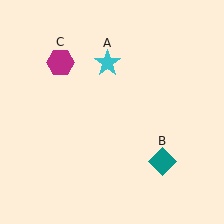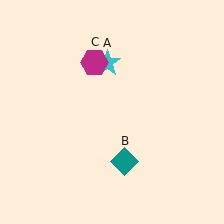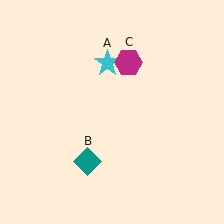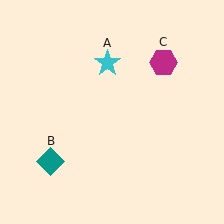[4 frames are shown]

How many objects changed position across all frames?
2 objects changed position: teal diamond (object B), magenta hexagon (object C).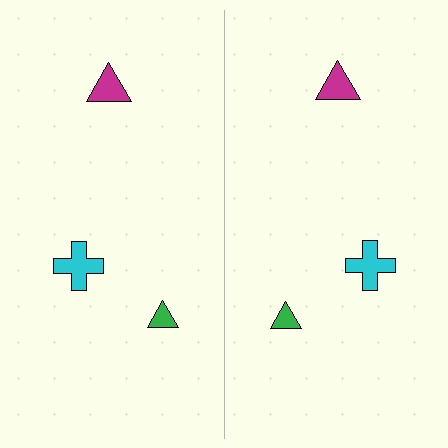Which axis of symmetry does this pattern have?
The pattern has a vertical axis of symmetry running through the center of the image.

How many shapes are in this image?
There are 6 shapes in this image.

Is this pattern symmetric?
Yes, this pattern has bilateral (reflection) symmetry.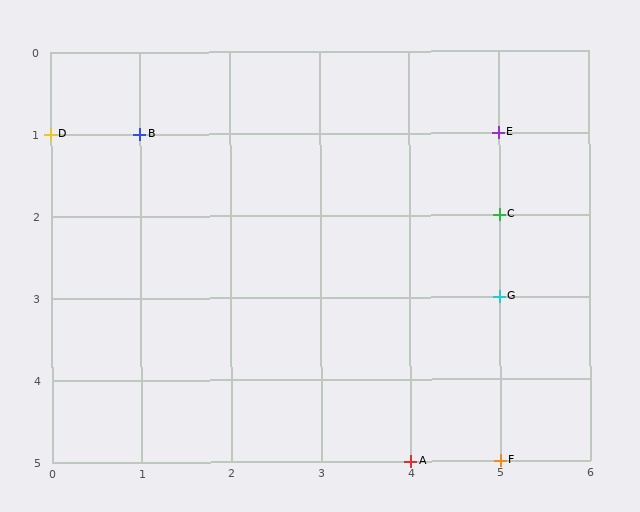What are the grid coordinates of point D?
Point D is at grid coordinates (0, 1).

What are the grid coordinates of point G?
Point G is at grid coordinates (5, 3).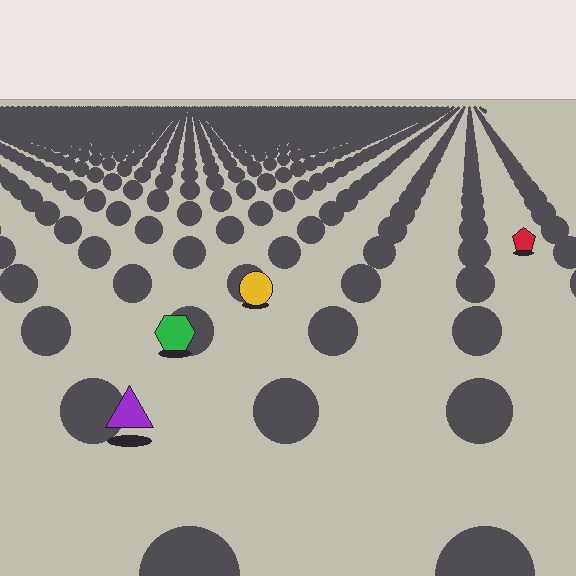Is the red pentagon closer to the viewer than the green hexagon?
No. The green hexagon is closer — you can tell from the texture gradient: the ground texture is coarser near it.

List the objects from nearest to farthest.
From nearest to farthest: the purple triangle, the green hexagon, the yellow circle, the red pentagon.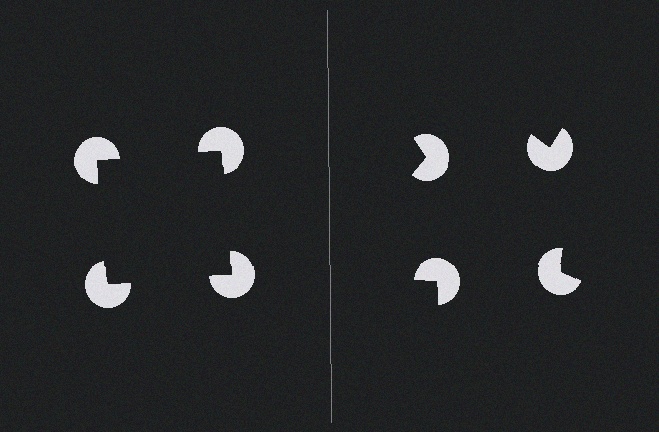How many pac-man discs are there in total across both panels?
8 — 4 on each side.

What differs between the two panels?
The pac-man discs are positioned identically on both sides; only the wedge orientations differ. On the left they align to a square; on the right they are misaligned.